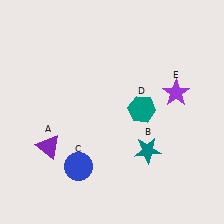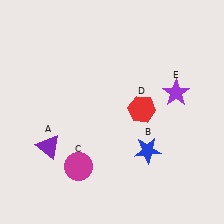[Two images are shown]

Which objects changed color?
B changed from teal to blue. C changed from blue to magenta. D changed from teal to red.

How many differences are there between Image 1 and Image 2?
There are 3 differences between the two images.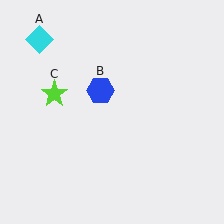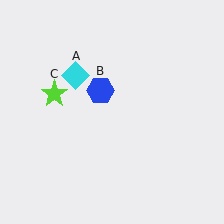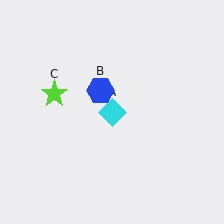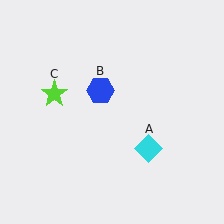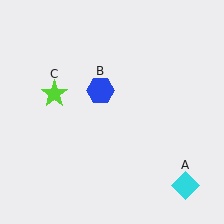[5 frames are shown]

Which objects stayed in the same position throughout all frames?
Blue hexagon (object B) and lime star (object C) remained stationary.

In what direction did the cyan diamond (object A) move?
The cyan diamond (object A) moved down and to the right.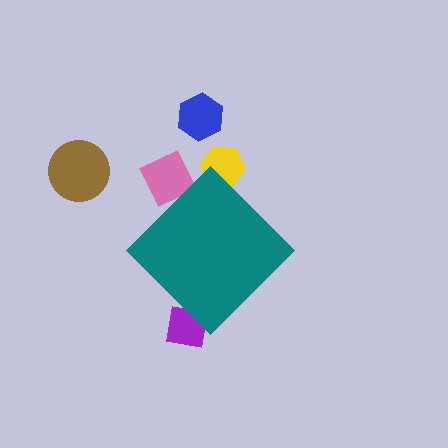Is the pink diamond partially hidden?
Yes, the pink diamond is partially hidden behind the teal diamond.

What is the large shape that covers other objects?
A teal diamond.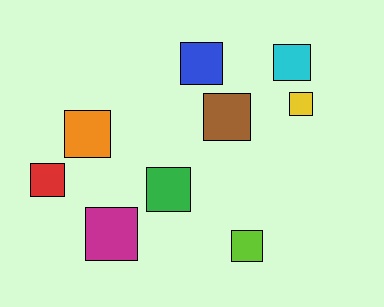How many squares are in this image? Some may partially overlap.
There are 9 squares.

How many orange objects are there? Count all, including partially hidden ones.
There is 1 orange object.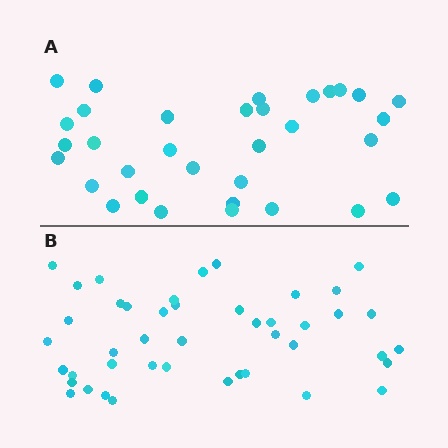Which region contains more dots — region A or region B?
Region B (the bottom region) has more dots.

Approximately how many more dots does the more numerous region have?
Region B has roughly 12 or so more dots than region A.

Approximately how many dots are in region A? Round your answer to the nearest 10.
About 30 dots. (The exact count is 33, which rounds to 30.)